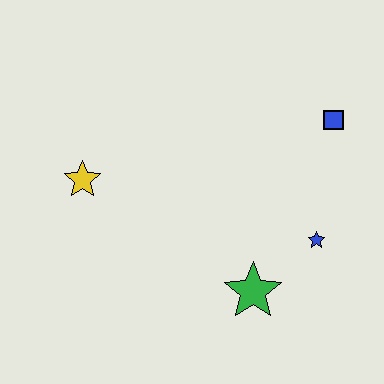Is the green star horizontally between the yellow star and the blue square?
Yes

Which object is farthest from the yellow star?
The blue square is farthest from the yellow star.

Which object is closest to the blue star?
The green star is closest to the blue star.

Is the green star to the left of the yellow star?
No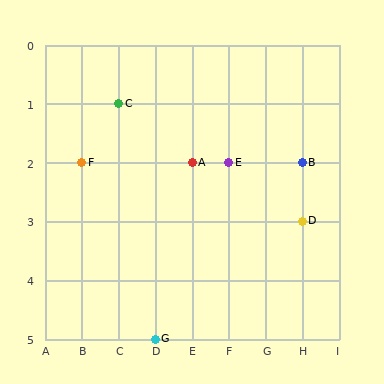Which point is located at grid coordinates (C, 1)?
Point C is at (C, 1).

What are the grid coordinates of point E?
Point E is at grid coordinates (F, 2).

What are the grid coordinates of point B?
Point B is at grid coordinates (H, 2).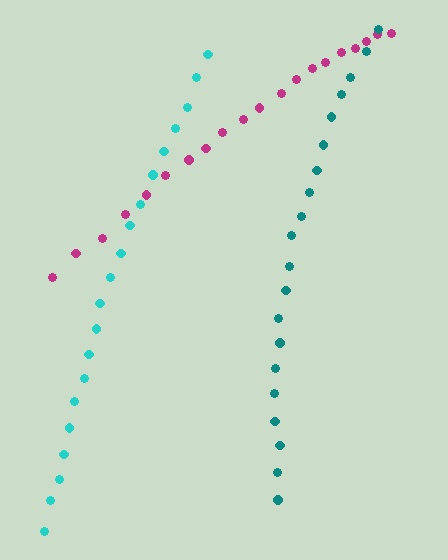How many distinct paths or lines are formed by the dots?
There are 3 distinct paths.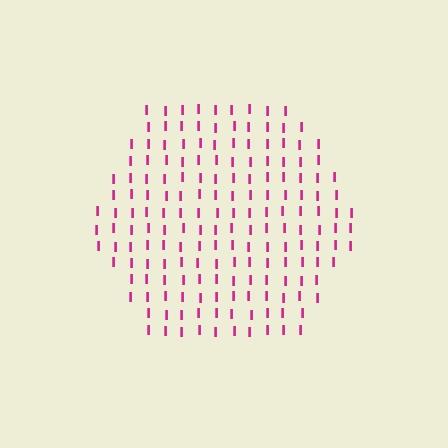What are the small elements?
The small elements are letter I's.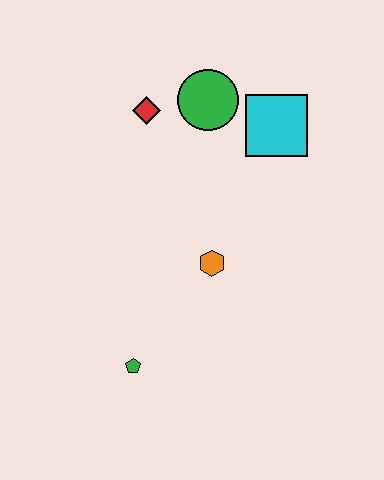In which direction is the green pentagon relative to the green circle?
The green pentagon is below the green circle.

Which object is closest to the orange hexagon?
The green pentagon is closest to the orange hexagon.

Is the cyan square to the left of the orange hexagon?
No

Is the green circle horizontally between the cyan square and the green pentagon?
Yes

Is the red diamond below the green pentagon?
No